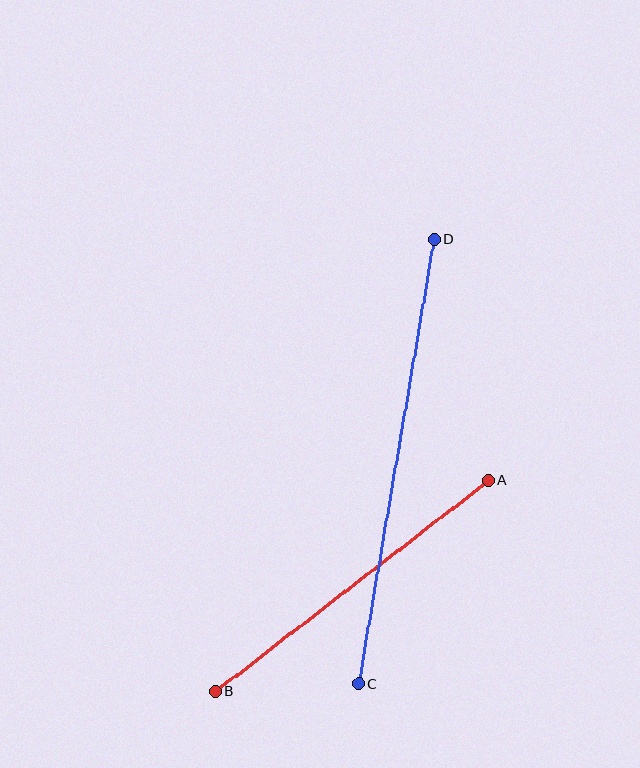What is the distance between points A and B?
The distance is approximately 345 pixels.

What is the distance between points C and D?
The distance is approximately 451 pixels.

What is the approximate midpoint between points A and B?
The midpoint is at approximately (352, 586) pixels.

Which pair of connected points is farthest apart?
Points C and D are farthest apart.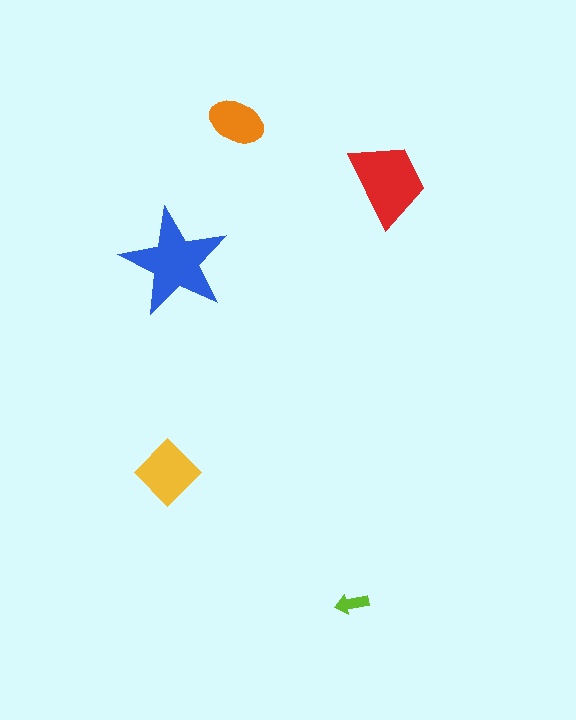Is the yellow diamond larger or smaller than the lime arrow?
Larger.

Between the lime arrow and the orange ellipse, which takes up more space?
The orange ellipse.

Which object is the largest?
The blue star.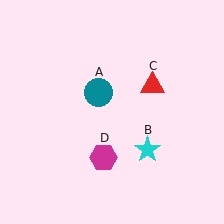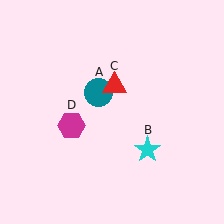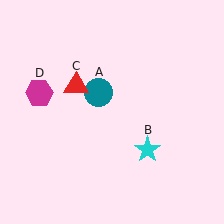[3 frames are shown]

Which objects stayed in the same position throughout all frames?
Teal circle (object A) and cyan star (object B) remained stationary.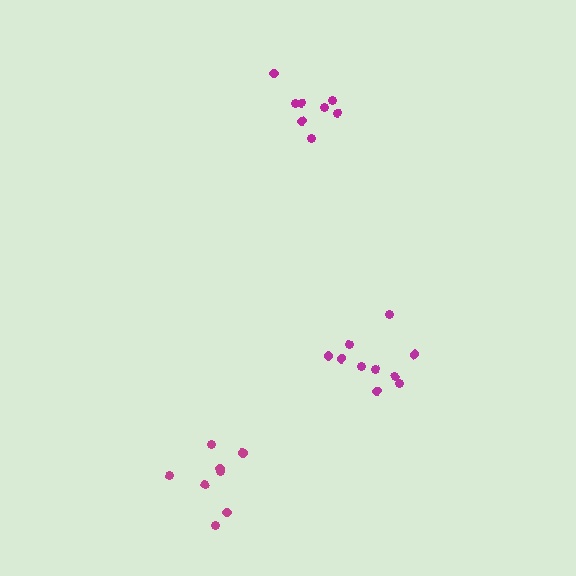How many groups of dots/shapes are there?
There are 3 groups.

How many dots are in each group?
Group 1: 8 dots, Group 2: 10 dots, Group 3: 8 dots (26 total).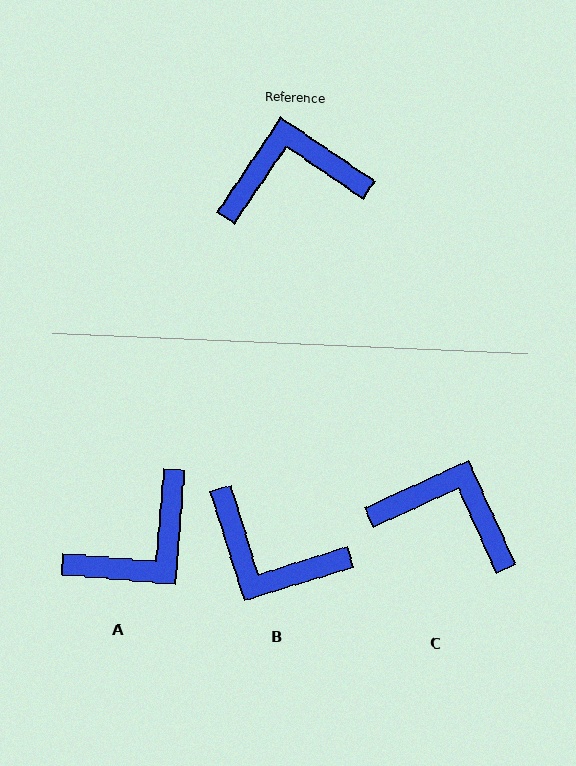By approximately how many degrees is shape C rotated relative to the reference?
Approximately 32 degrees clockwise.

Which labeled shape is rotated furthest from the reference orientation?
A, about 151 degrees away.